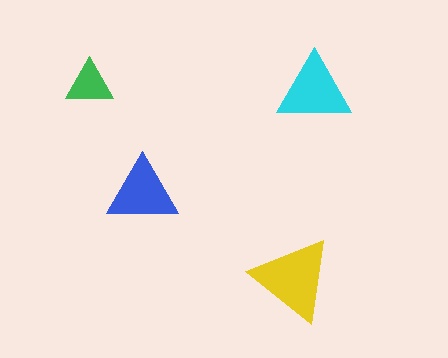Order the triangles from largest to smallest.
the yellow one, the cyan one, the blue one, the green one.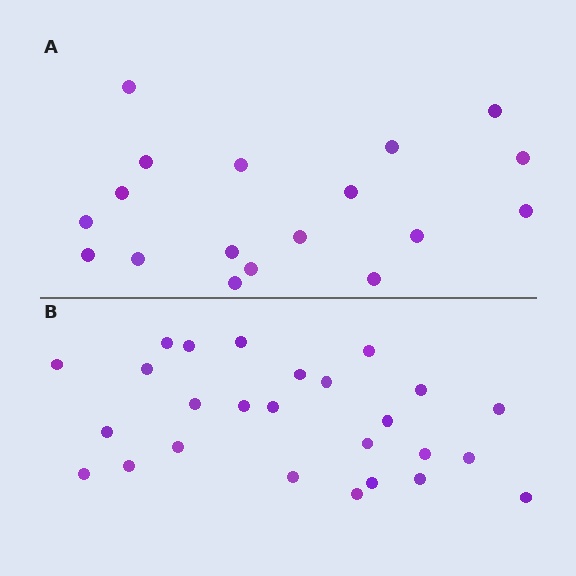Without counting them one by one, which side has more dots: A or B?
Region B (the bottom region) has more dots.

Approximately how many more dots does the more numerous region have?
Region B has roughly 8 or so more dots than region A.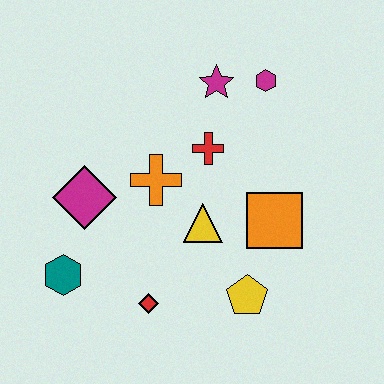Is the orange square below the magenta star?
Yes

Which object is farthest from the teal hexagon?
The magenta hexagon is farthest from the teal hexagon.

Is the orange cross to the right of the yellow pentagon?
No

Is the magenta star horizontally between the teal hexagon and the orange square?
Yes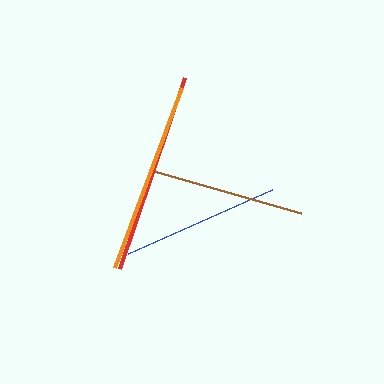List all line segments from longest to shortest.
From longest to shortest: red, orange, blue, brown.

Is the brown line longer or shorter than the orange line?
The orange line is longer than the brown line.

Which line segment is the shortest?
The brown line is the shortest at approximately 157 pixels.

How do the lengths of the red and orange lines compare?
The red and orange lines are approximately the same length.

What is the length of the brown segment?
The brown segment is approximately 157 pixels long.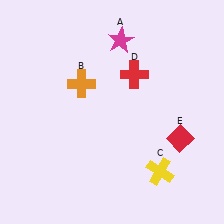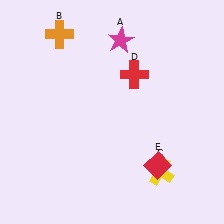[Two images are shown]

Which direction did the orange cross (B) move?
The orange cross (B) moved up.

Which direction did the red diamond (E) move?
The red diamond (E) moved down.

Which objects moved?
The objects that moved are: the orange cross (B), the red diamond (E).